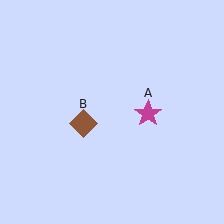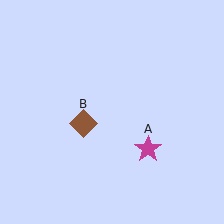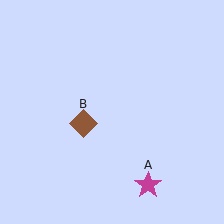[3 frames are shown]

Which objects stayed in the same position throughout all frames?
Brown diamond (object B) remained stationary.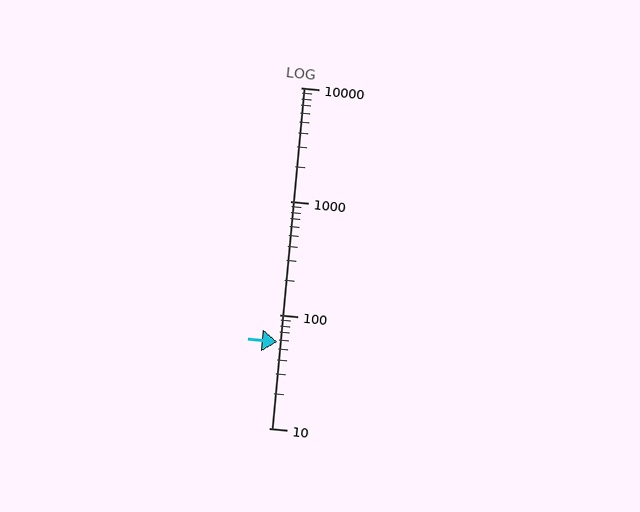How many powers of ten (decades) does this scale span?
The scale spans 3 decades, from 10 to 10000.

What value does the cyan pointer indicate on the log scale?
The pointer indicates approximately 57.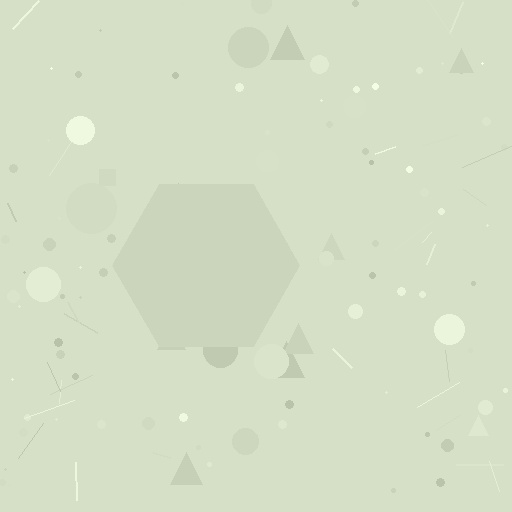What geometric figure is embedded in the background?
A hexagon is embedded in the background.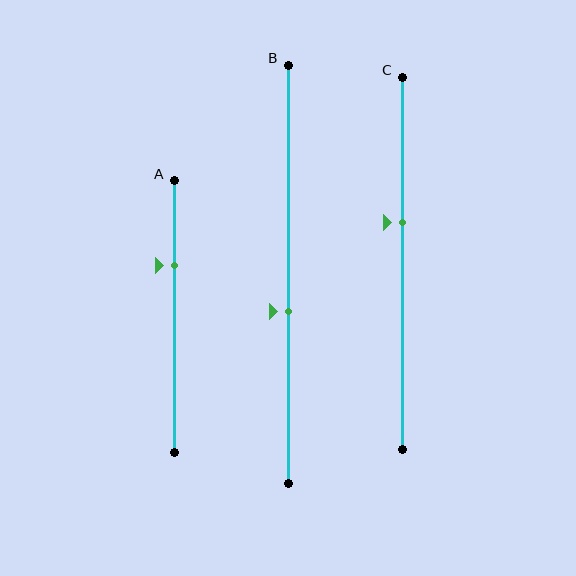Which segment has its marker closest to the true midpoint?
Segment B has its marker closest to the true midpoint.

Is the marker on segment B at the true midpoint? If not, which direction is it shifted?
No, the marker on segment B is shifted downward by about 9% of the segment length.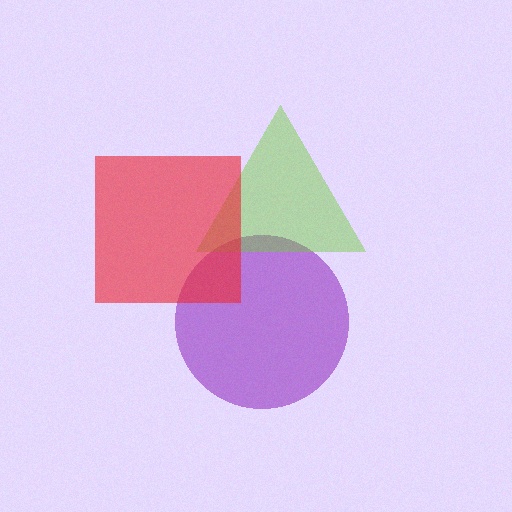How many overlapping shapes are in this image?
There are 3 overlapping shapes in the image.